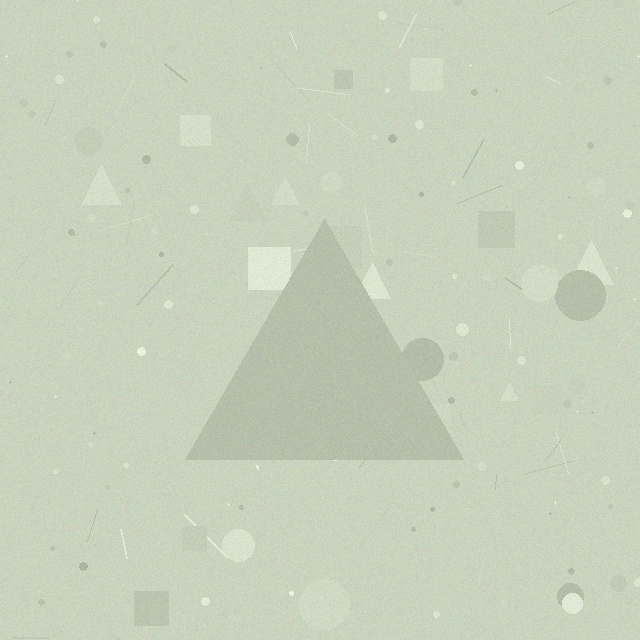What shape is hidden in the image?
A triangle is hidden in the image.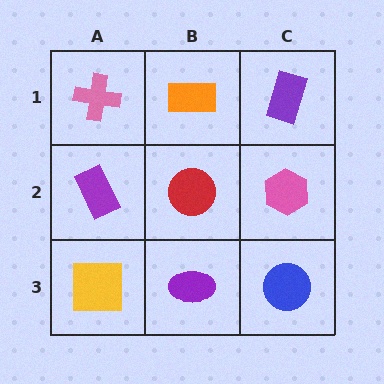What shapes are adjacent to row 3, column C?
A pink hexagon (row 2, column C), a purple ellipse (row 3, column B).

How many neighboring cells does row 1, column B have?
3.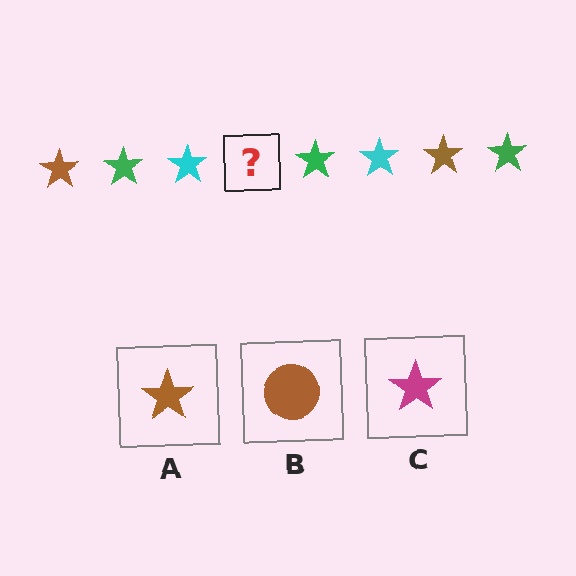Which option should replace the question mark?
Option A.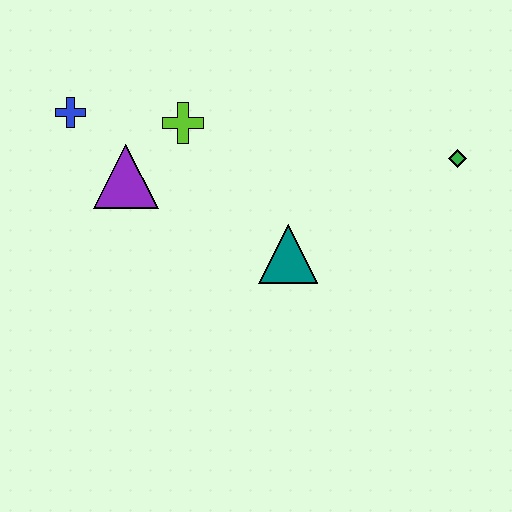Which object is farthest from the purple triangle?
The green diamond is farthest from the purple triangle.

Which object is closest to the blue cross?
The purple triangle is closest to the blue cross.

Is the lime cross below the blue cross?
Yes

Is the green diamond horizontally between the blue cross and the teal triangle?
No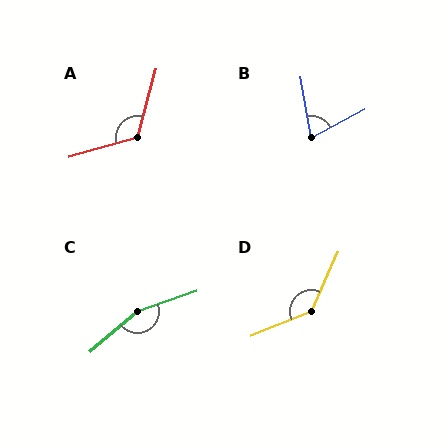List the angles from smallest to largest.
B (73°), A (121°), D (135°), C (159°).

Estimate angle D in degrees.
Approximately 135 degrees.